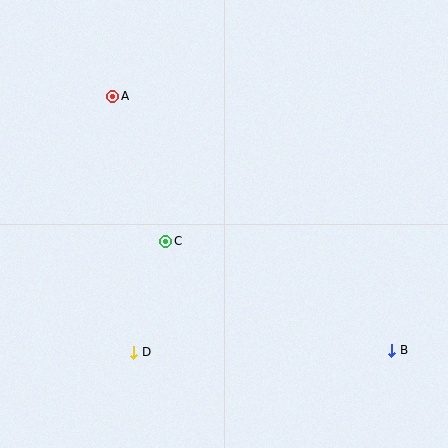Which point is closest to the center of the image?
Point C at (166, 241) is closest to the center.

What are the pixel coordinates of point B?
Point B is at (392, 350).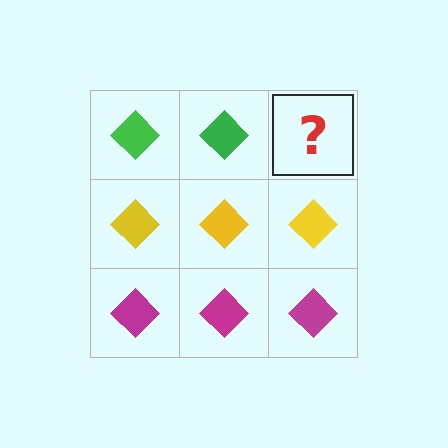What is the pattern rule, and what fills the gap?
The rule is that each row has a consistent color. The gap should be filled with a green diamond.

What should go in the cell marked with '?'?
The missing cell should contain a green diamond.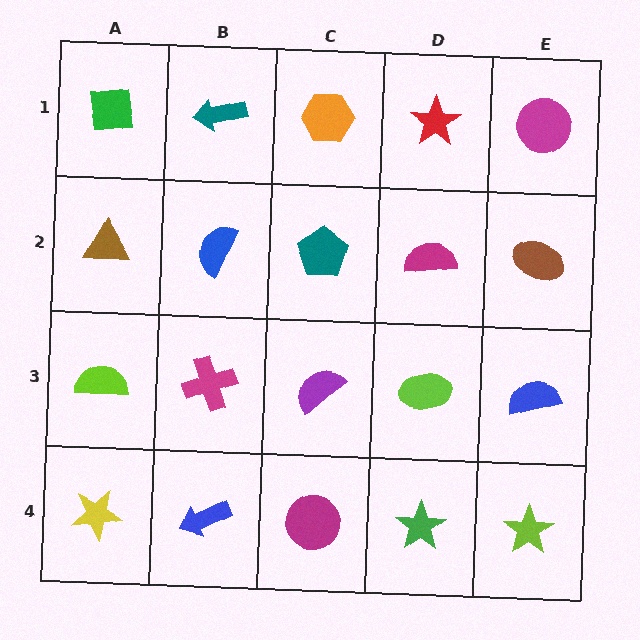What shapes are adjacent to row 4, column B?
A magenta cross (row 3, column B), a yellow star (row 4, column A), a magenta circle (row 4, column C).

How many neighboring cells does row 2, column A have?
3.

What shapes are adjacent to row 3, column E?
A brown ellipse (row 2, column E), a lime star (row 4, column E), a lime ellipse (row 3, column D).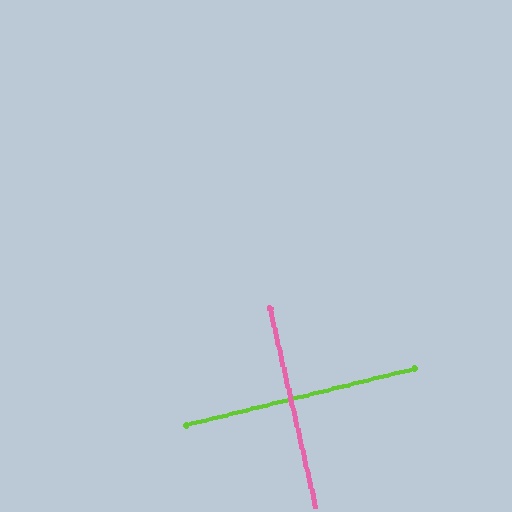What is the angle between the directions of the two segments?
Approximately 89 degrees.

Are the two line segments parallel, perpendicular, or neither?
Perpendicular — they meet at approximately 89°.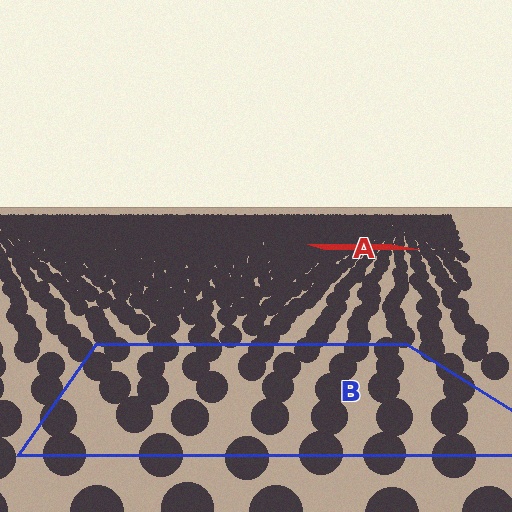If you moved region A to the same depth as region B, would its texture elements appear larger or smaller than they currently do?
They would appear larger. At a closer depth, the same texture elements are projected at a bigger on-screen size.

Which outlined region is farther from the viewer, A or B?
Region A is farther from the viewer — the texture elements inside it appear smaller and more densely packed.